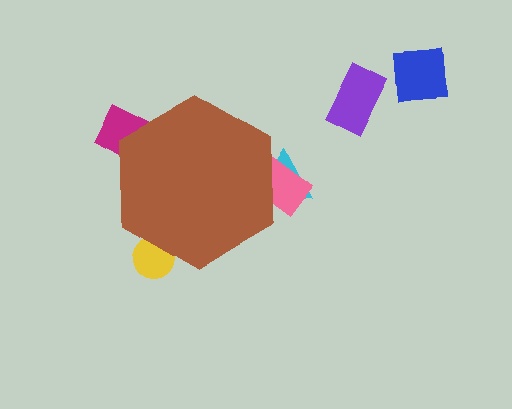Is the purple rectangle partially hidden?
No, the purple rectangle is fully visible.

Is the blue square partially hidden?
No, the blue square is fully visible.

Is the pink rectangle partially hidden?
Yes, the pink rectangle is partially hidden behind the brown hexagon.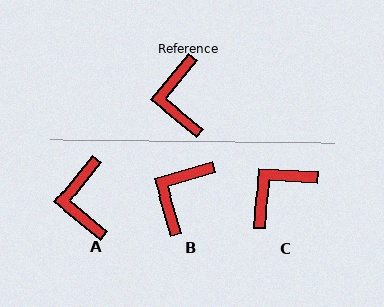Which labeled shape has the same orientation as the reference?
A.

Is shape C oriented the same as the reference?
No, it is off by about 54 degrees.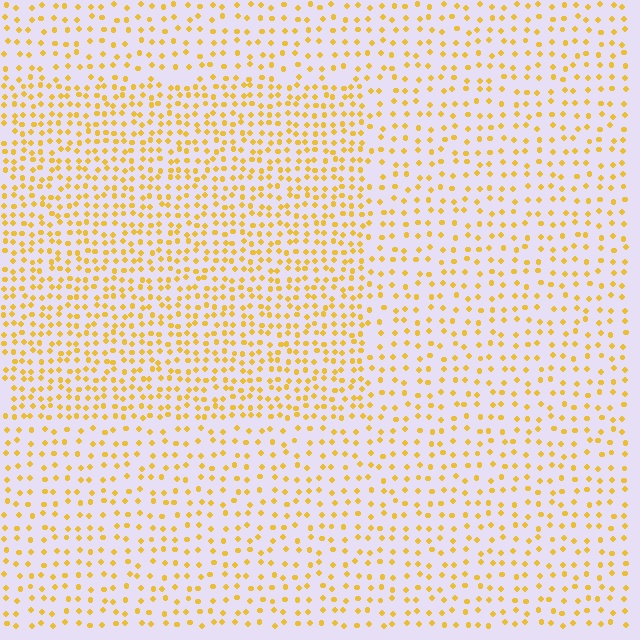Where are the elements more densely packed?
The elements are more densely packed inside the rectangle boundary.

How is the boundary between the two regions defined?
The boundary is defined by a change in element density (approximately 1.8x ratio). All elements are the same color, size, and shape.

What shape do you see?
I see a rectangle.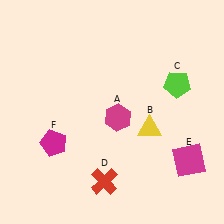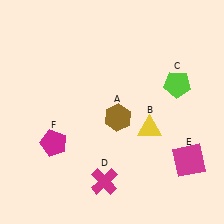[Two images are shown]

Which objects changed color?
A changed from magenta to brown. D changed from red to magenta.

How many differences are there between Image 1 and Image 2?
There are 2 differences between the two images.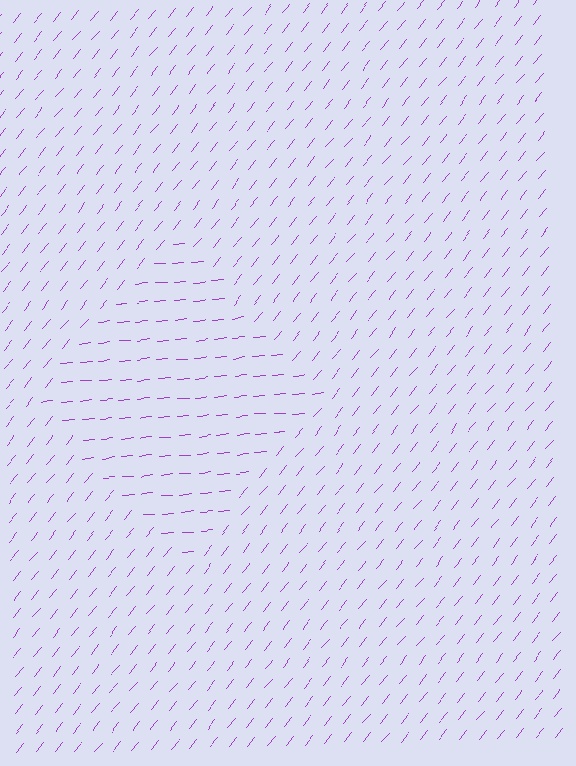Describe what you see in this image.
The image is filled with small purple line segments. A diamond region in the image has lines oriented differently from the surrounding lines, creating a visible texture boundary.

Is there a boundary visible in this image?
Yes, there is a texture boundary formed by a change in line orientation.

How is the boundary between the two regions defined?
The boundary is defined purely by a change in line orientation (approximately 45 degrees difference). All lines are the same color and thickness.